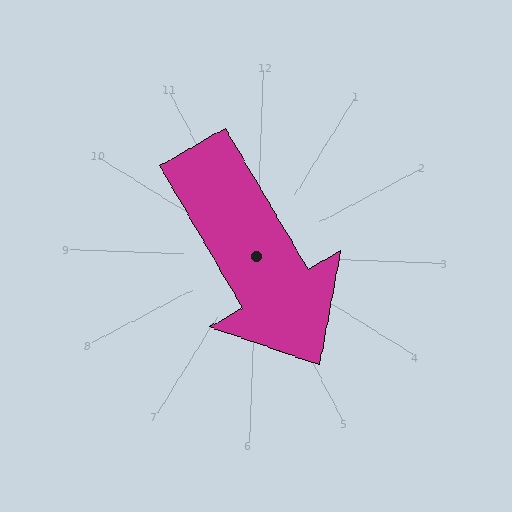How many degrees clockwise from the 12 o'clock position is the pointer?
Approximately 148 degrees.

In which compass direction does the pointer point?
Southeast.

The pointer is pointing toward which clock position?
Roughly 5 o'clock.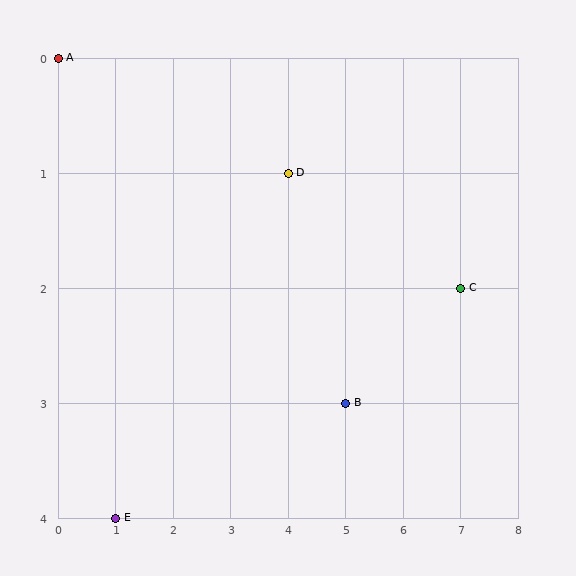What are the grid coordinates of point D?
Point D is at grid coordinates (4, 1).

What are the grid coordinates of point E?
Point E is at grid coordinates (1, 4).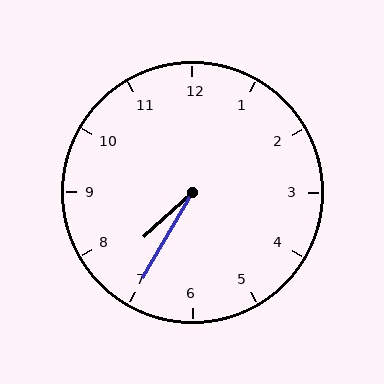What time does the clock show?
7:35.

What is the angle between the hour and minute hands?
Approximately 18 degrees.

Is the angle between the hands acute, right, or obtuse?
It is acute.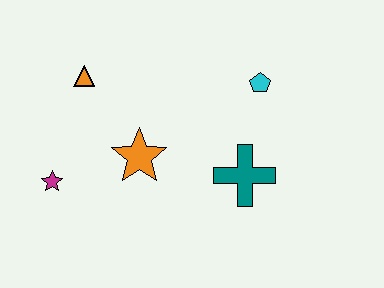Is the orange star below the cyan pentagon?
Yes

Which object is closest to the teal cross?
The cyan pentagon is closest to the teal cross.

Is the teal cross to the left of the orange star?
No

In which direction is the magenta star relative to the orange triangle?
The magenta star is below the orange triangle.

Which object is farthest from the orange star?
The cyan pentagon is farthest from the orange star.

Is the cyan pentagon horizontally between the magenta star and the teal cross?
No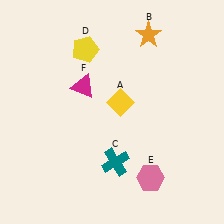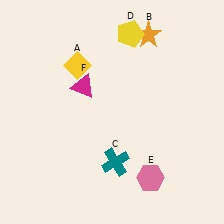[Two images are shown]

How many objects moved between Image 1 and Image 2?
2 objects moved between the two images.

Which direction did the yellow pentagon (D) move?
The yellow pentagon (D) moved right.